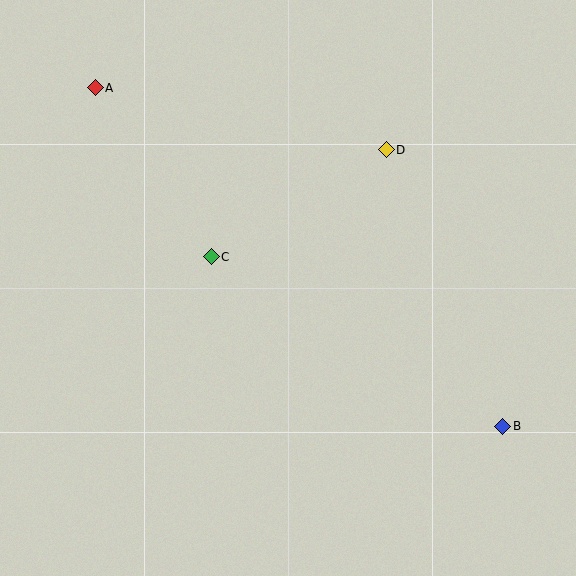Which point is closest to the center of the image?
Point C at (211, 257) is closest to the center.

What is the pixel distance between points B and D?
The distance between B and D is 300 pixels.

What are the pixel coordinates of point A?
Point A is at (95, 88).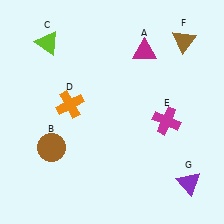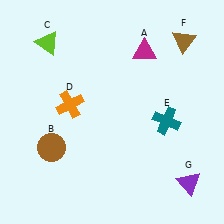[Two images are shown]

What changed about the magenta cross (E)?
In Image 1, E is magenta. In Image 2, it changed to teal.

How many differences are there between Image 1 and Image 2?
There is 1 difference between the two images.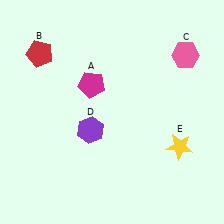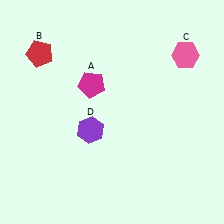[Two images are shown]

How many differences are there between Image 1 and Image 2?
There is 1 difference between the two images.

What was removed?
The yellow star (E) was removed in Image 2.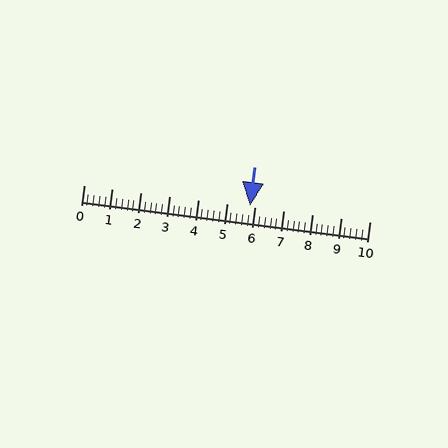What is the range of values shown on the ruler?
The ruler shows values from 0 to 10.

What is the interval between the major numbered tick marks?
The major tick marks are spaced 1 units apart.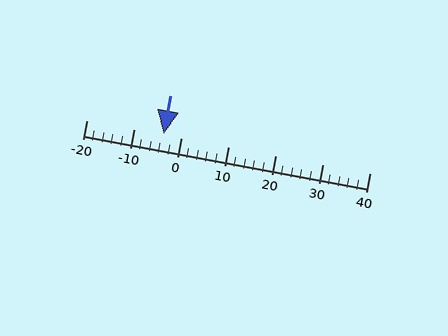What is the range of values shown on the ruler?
The ruler shows values from -20 to 40.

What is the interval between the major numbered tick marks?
The major tick marks are spaced 10 units apart.